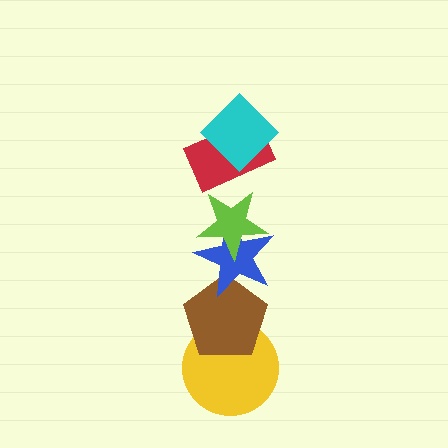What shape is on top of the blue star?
The lime star is on top of the blue star.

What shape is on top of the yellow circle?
The brown pentagon is on top of the yellow circle.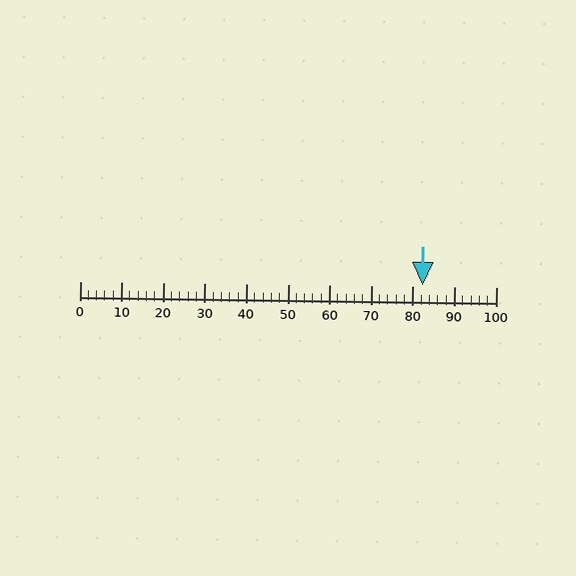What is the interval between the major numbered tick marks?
The major tick marks are spaced 10 units apart.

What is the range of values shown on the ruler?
The ruler shows values from 0 to 100.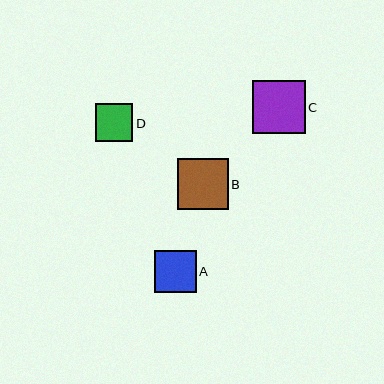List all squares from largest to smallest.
From largest to smallest: C, B, A, D.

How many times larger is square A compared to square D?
Square A is approximately 1.1 times the size of square D.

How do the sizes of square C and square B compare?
Square C and square B are approximately the same size.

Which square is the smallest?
Square D is the smallest with a size of approximately 37 pixels.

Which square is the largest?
Square C is the largest with a size of approximately 53 pixels.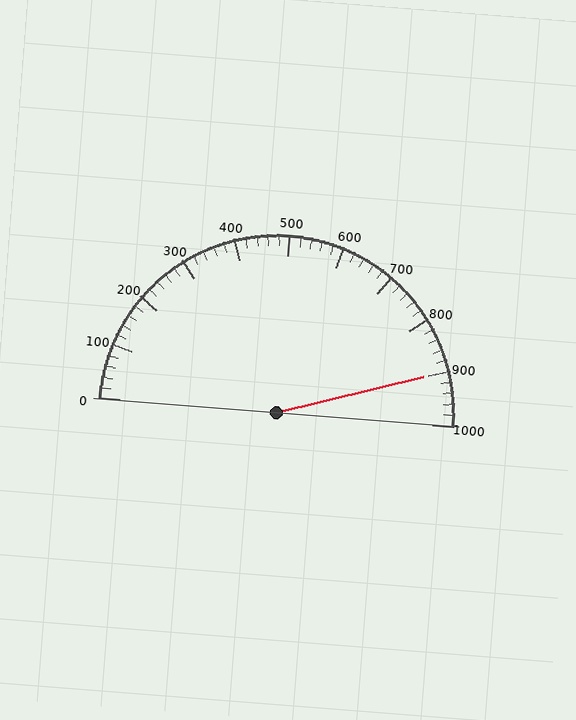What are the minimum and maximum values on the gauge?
The gauge ranges from 0 to 1000.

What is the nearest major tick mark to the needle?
The nearest major tick mark is 900.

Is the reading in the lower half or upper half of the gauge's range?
The reading is in the upper half of the range (0 to 1000).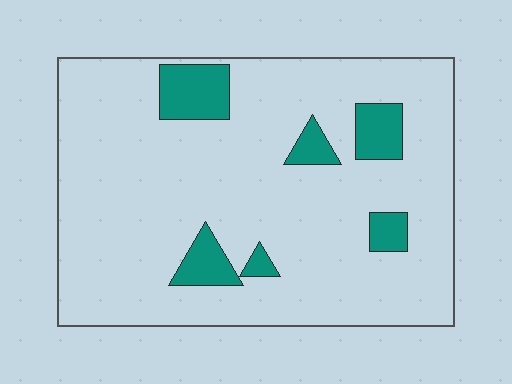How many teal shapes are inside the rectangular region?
6.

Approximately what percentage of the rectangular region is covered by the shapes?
Approximately 10%.